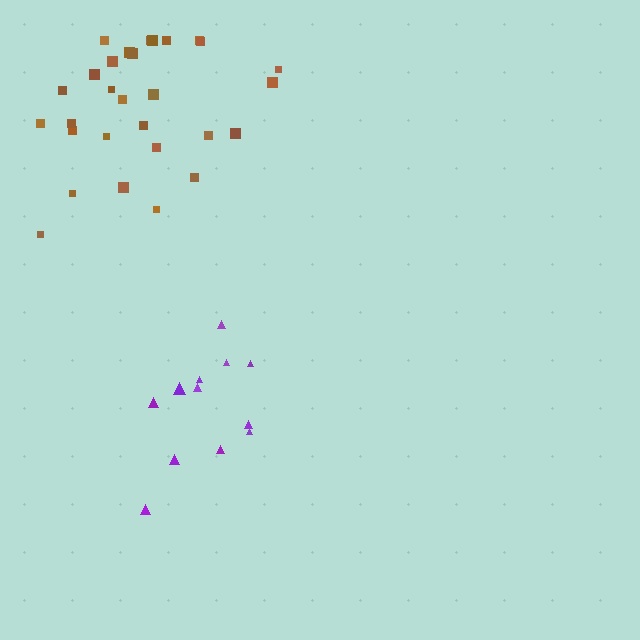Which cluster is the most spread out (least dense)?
Brown.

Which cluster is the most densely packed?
Purple.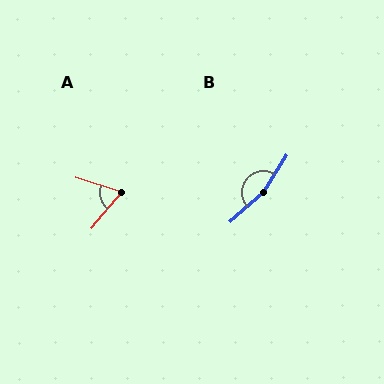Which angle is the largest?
B, at approximately 163 degrees.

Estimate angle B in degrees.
Approximately 163 degrees.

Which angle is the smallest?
A, at approximately 68 degrees.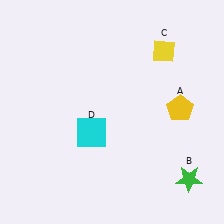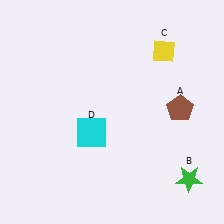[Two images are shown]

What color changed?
The pentagon (A) changed from yellow in Image 1 to brown in Image 2.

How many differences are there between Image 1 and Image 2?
There is 1 difference between the two images.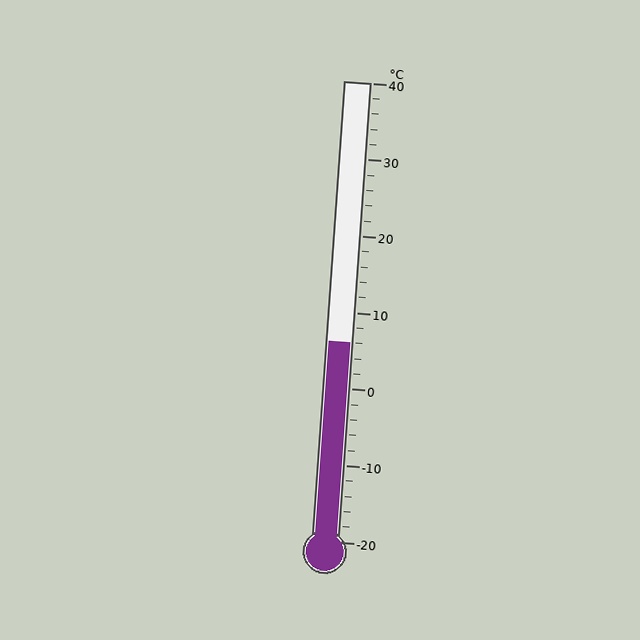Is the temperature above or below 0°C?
The temperature is above 0°C.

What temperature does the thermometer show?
The thermometer shows approximately 6°C.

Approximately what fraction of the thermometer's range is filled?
The thermometer is filled to approximately 45% of its range.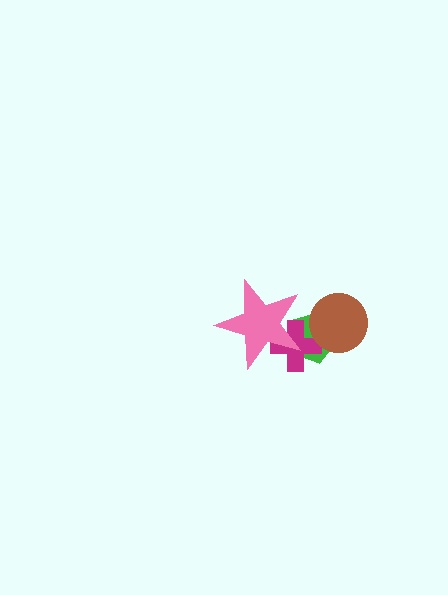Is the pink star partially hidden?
No, no other shape covers it.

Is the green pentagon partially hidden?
Yes, it is partially covered by another shape.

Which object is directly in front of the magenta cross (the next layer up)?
The pink star is directly in front of the magenta cross.